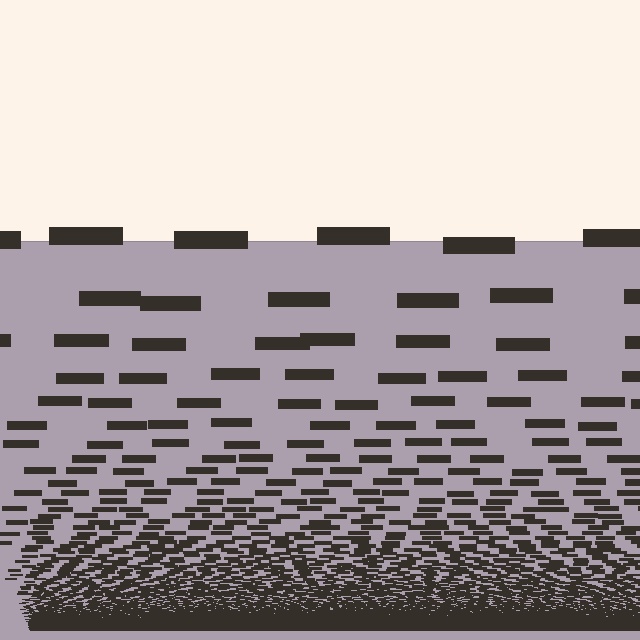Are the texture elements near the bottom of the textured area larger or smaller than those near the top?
Smaller. The gradient is inverted — elements near the bottom are smaller and denser.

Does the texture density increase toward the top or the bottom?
Density increases toward the bottom.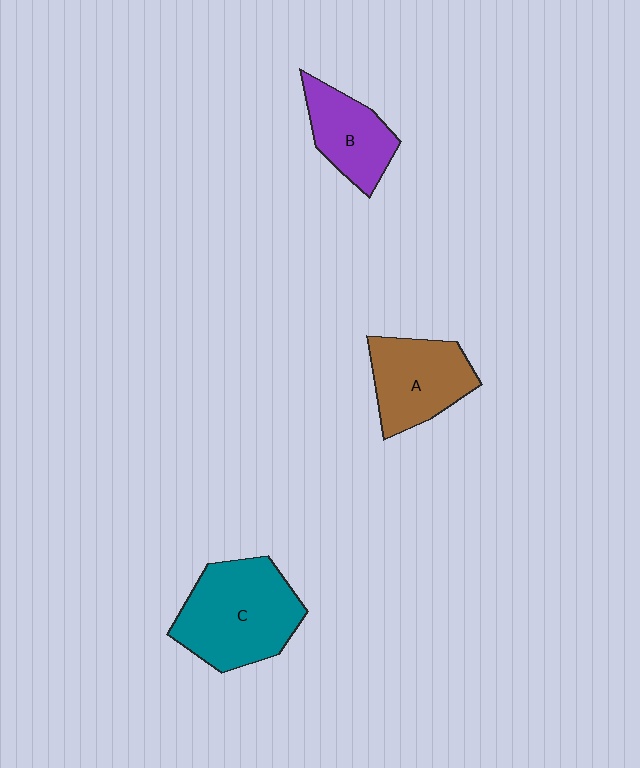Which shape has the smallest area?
Shape B (purple).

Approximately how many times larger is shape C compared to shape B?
Approximately 1.7 times.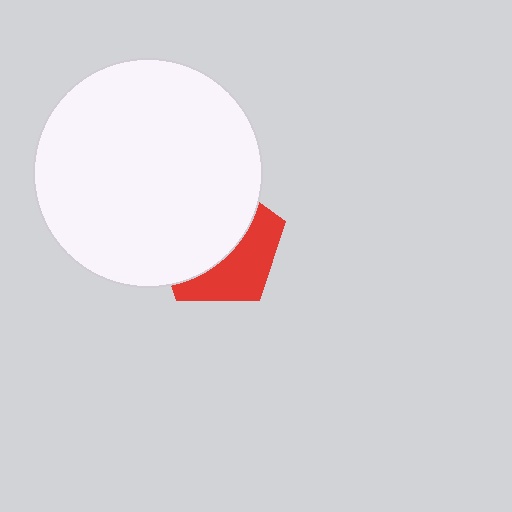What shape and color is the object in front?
The object in front is a white circle.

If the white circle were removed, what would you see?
You would see the complete red pentagon.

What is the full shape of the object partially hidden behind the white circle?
The partially hidden object is a red pentagon.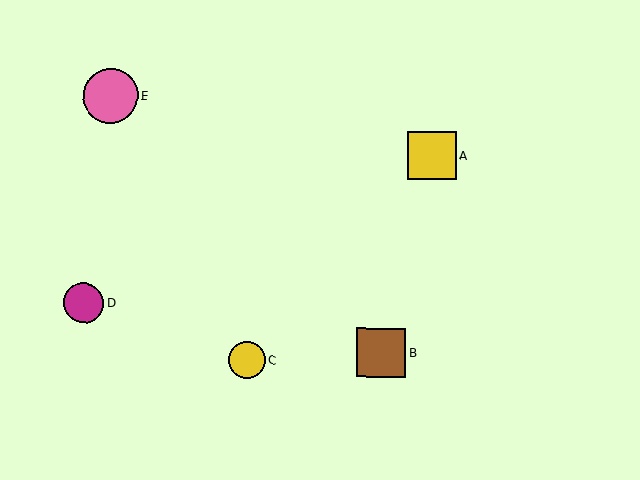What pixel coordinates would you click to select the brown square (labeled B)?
Click at (381, 352) to select the brown square B.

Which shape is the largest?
The pink circle (labeled E) is the largest.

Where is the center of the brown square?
The center of the brown square is at (381, 352).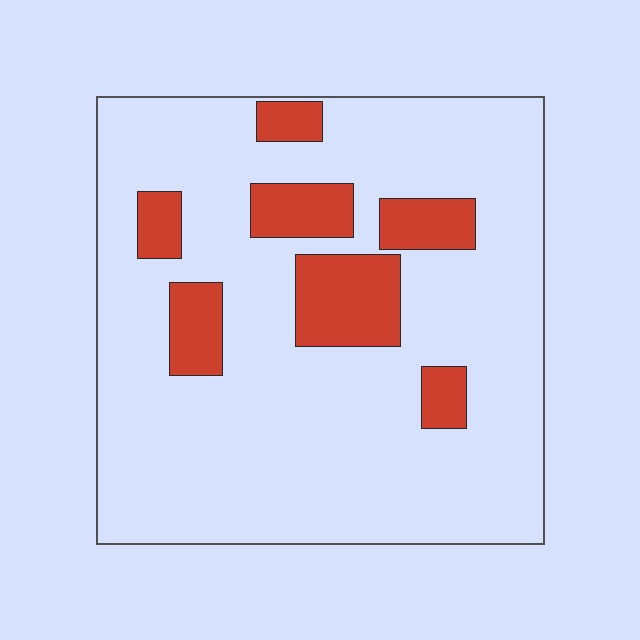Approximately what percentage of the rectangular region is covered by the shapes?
Approximately 15%.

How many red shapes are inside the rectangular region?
7.